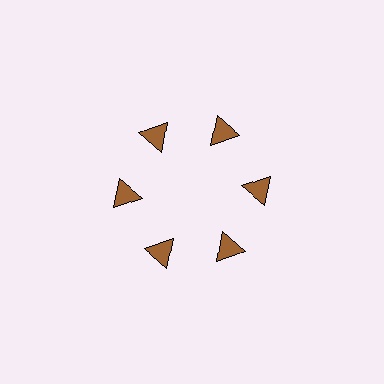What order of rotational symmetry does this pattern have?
This pattern has 6-fold rotational symmetry.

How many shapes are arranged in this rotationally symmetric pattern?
There are 6 shapes, arranged in 6 groups of 1.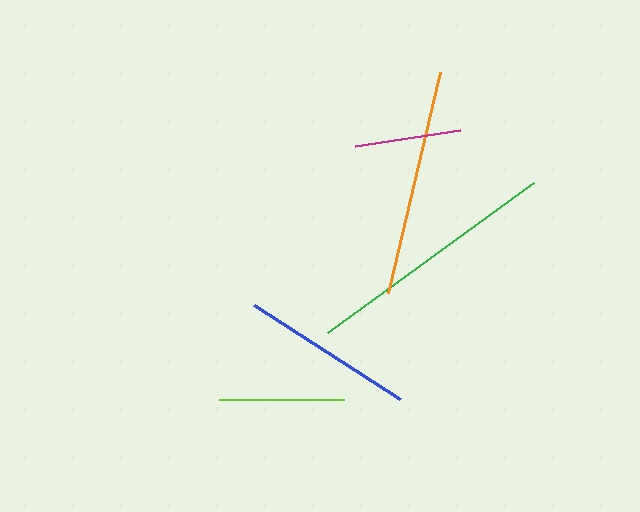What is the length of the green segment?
The green segment is approximately 254 pixels long.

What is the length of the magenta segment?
The magenta segment is approximately 107 pixels long.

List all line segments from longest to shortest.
From longest to shortest: green, orange, blue, lime, magenta.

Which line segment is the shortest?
The magenta line is the shortest at approximately 107 pixels.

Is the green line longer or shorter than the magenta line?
The green line is longer than the magenta line.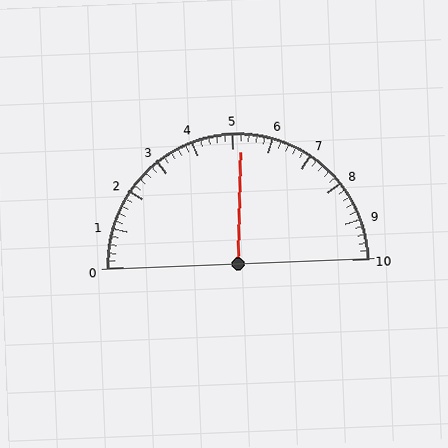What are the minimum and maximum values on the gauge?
The gauge ranges from 0 to 10.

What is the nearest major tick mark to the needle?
The nearest major tick mark is 5.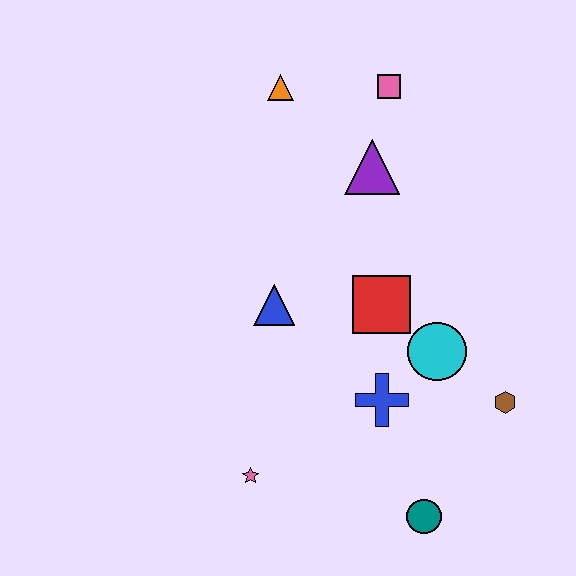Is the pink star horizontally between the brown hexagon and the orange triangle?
No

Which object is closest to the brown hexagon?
The cyan circle is closest to the brown hexagon.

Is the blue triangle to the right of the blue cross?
No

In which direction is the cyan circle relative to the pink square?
The cyan circle is below the pink square.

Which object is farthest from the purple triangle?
The teal circle is farthest from the purple triangle.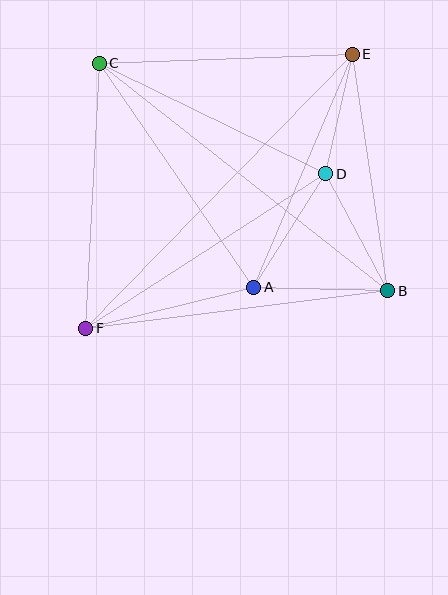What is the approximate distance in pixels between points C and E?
The distance between C and E is approximately 253 pixels.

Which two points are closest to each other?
Points D and E are closest to each other.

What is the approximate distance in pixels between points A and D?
The distance between A and D is approximately 134 pixels.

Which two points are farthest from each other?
Points E and F are farthest from each other.